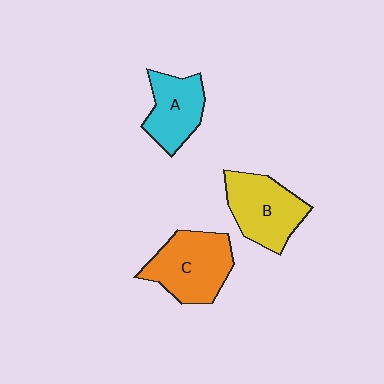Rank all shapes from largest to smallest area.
From largest to smallest: C (orange), B (yellow), A (cyan).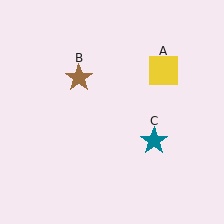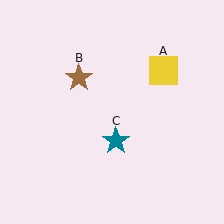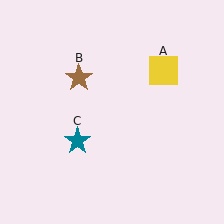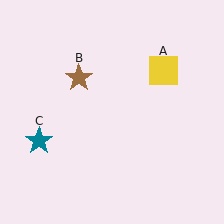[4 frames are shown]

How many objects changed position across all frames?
1 object changed position: teal star (object C).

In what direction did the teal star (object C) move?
The teal star (object C) moved left.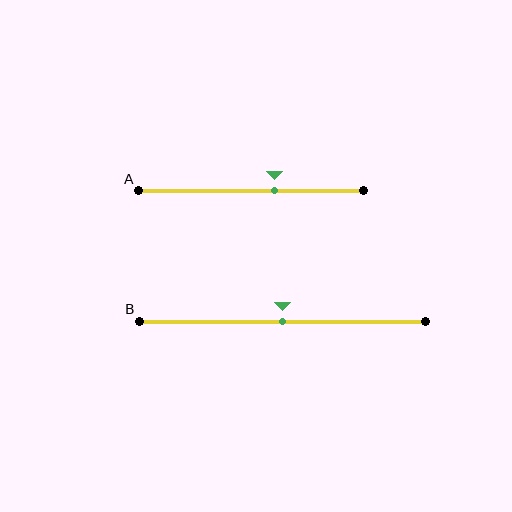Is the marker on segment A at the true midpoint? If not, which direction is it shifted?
No, the marker on segment A is shifted to the right by about 10% of the segment length.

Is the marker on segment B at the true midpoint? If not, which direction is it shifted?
Yes, the marker on segment B is at the true midpoint.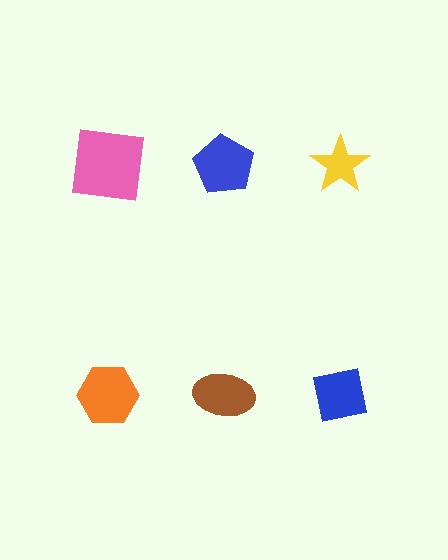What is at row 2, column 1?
An orange hexagon.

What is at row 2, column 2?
A brown ellipse.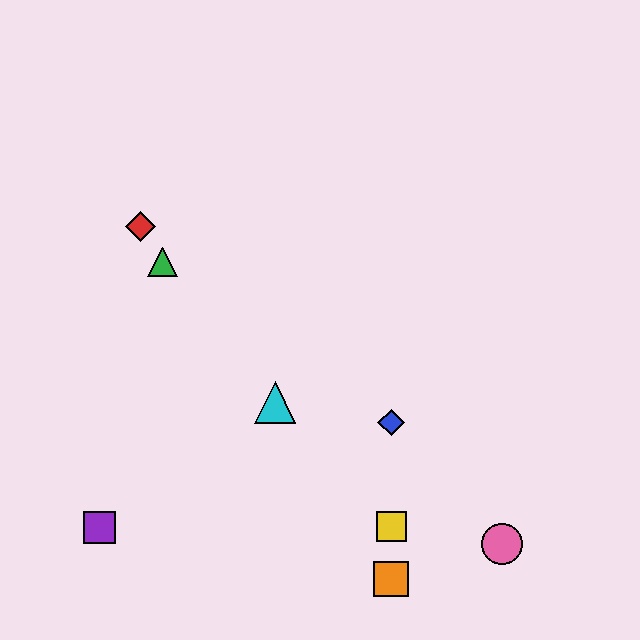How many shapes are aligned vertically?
3 shapes (the blue diamond, the yellow square, the orange square) are aligned vertically.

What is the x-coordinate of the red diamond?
The red diamond is at x≈140.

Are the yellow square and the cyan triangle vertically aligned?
No, the yellow square is at x≈391 and the cyan triangle is at x≈275.